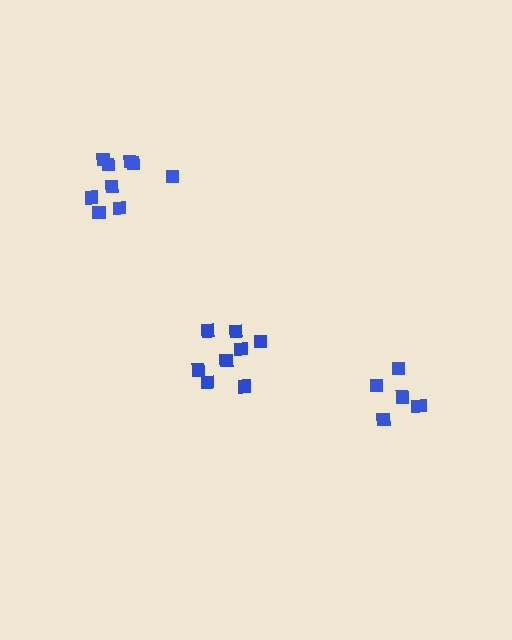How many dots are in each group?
Group 1: 6 dots, Group 2: 9 dots, Group 3: 8 dots (23 total).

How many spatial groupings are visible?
There are 3 spatial groupings.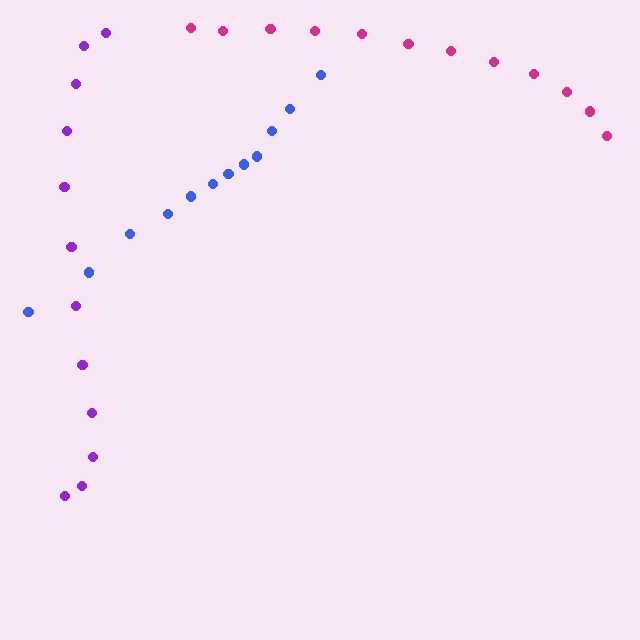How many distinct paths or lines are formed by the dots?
There are 3 distinct paths.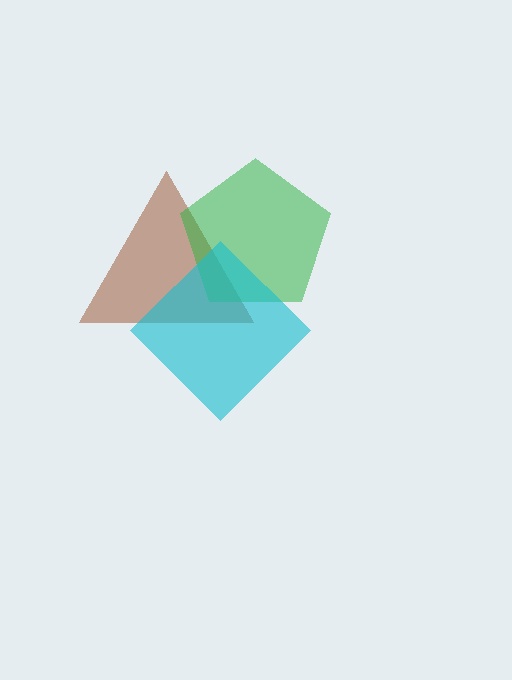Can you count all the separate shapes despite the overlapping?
Yes, there are 3 separate shapes.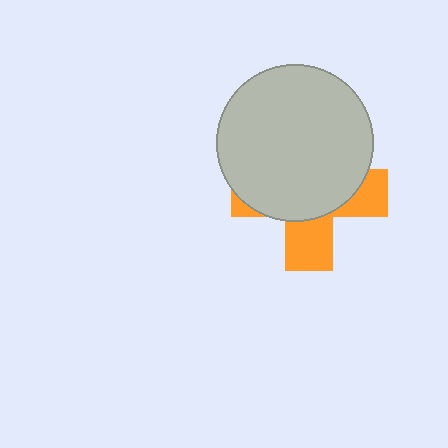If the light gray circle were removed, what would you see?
You would see the complete orange cross.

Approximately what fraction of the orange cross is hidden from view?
Roughly 64% of the orange cross is hidden behind the light gray circle.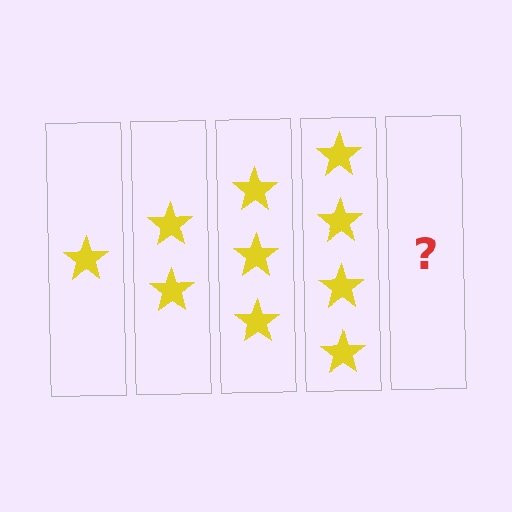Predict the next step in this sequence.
The next step is 5 stars.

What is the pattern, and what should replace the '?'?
The pattern is that each step adds one more star. The '?' should be 5 stars.